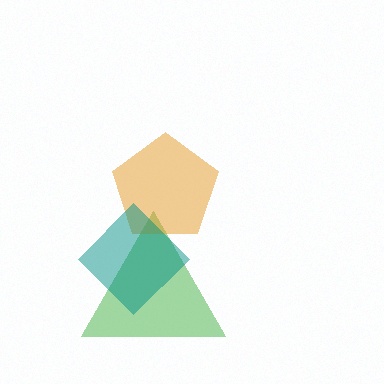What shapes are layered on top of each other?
The layered shapes are: a green triangle, an orange pentagon, a teal diamond.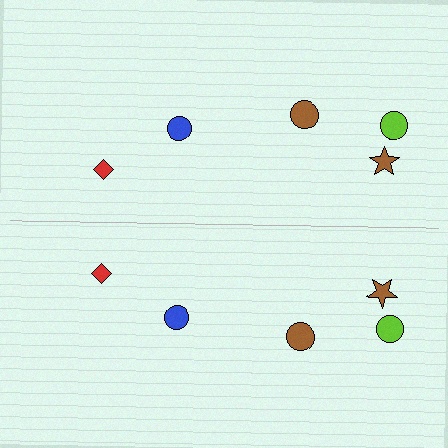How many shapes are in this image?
There are 10 shapes in this image.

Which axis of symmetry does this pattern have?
The pattern has a horizontal axis of symmetry running through the center of the image.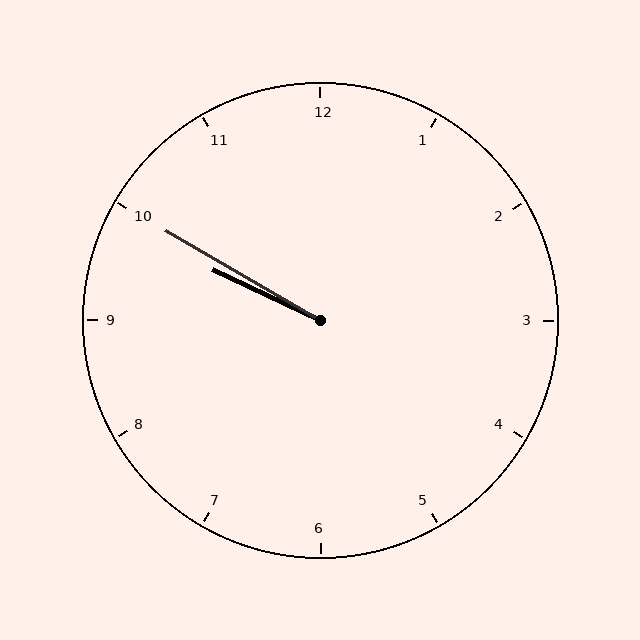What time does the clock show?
9:50.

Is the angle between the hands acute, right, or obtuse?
It is acute.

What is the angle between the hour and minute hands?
Approximately 5 degrees.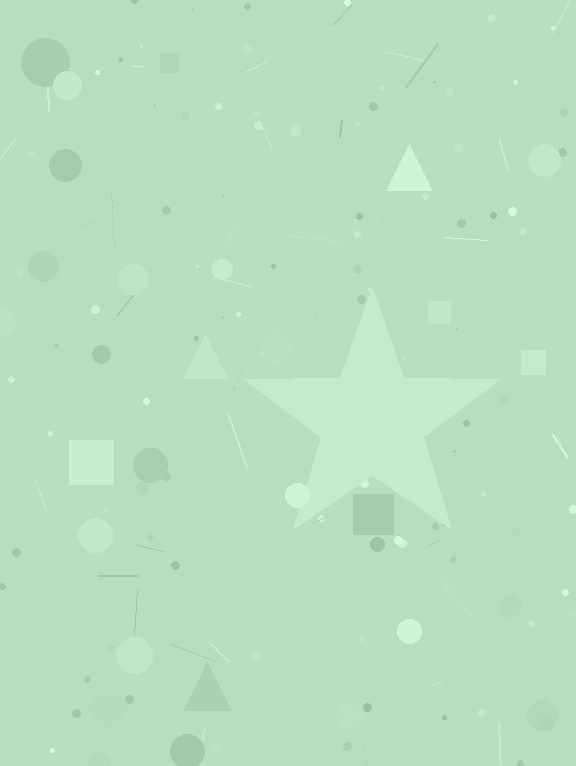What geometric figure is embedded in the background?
A star is embedded in the background.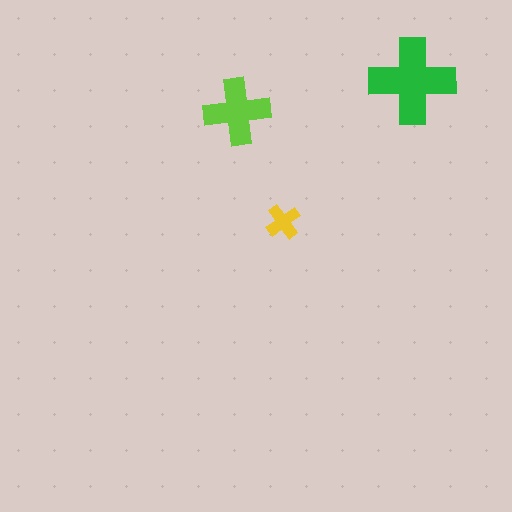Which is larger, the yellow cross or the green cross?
The green one.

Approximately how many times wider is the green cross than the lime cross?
About 1.5 times wider.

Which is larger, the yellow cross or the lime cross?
The lime one.